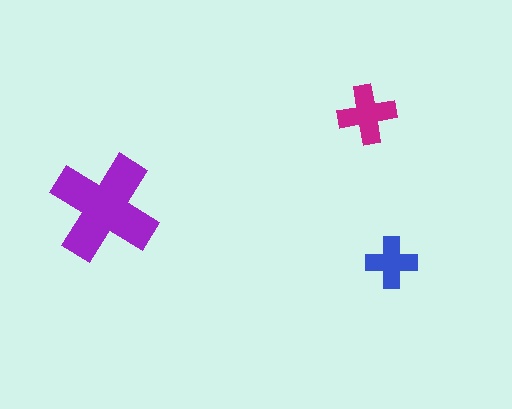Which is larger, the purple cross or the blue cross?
The purple one.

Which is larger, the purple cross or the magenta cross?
The purple one.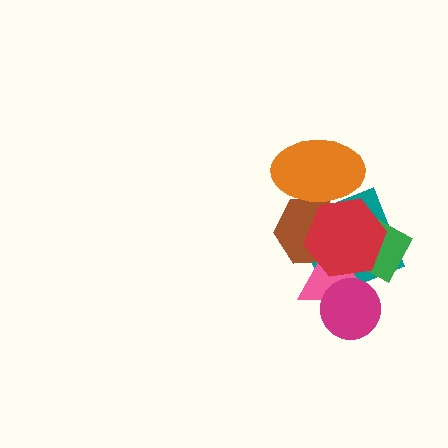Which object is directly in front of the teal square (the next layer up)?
The brown hexagon is directly in front of the teal square.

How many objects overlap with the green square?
3 objects overlap with the green square.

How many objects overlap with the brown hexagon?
4 objects overlap with the brown hexagon.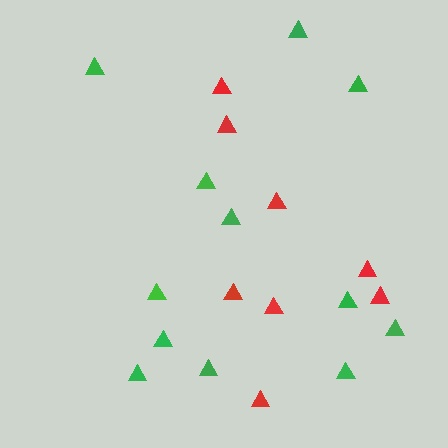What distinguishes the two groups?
There are 2 groups: one group of green triangles (12) and one group of red triangles (8).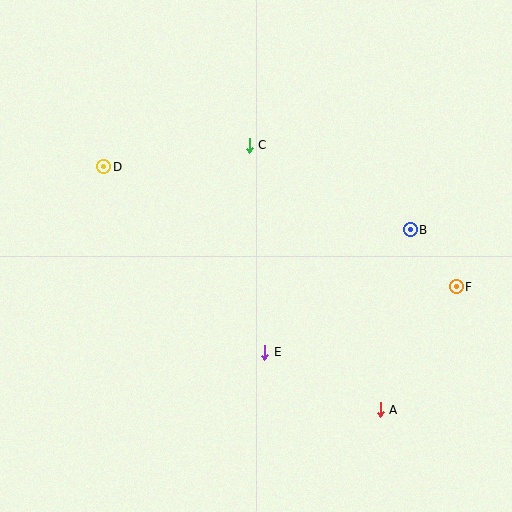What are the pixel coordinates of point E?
Point E is at (265, 352).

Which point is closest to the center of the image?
Point E at (265, 352) is closest to the center.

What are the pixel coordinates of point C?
Point C is at (249, 145).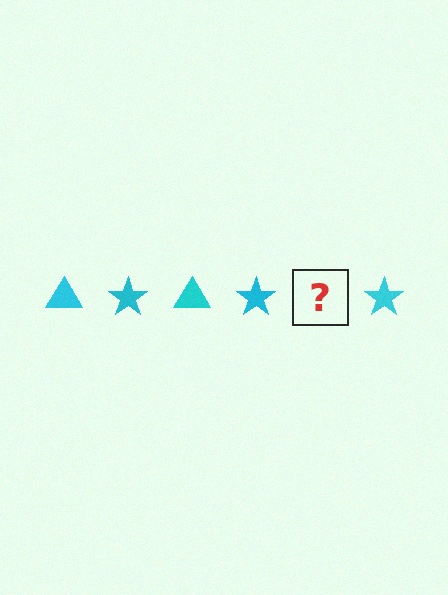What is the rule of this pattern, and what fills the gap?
The rule is that the pattern cycles through triangle, star shapes in cyan. The gap should be filled with a cyan triangle.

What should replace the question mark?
The question mark should be replaced with a cyan triangle.